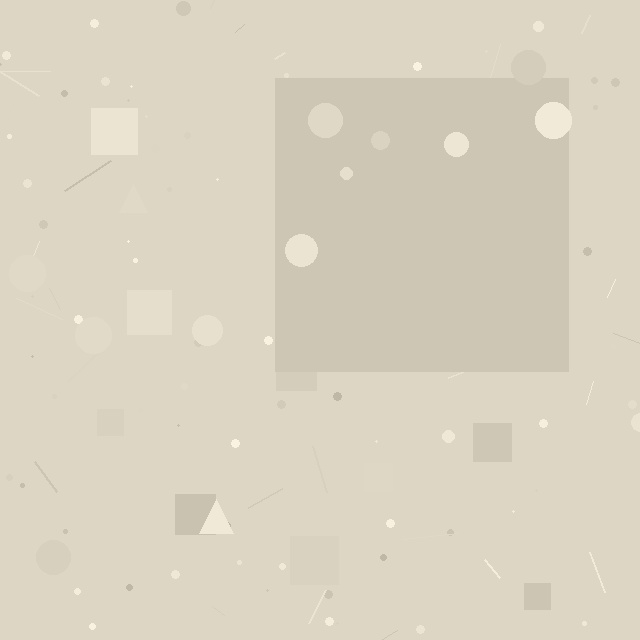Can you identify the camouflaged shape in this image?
The camouflaged shape is a square.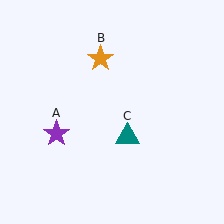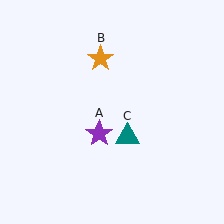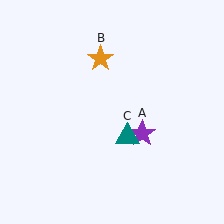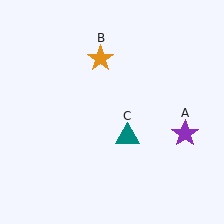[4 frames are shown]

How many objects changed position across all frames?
1 object changed position: purple star (object A).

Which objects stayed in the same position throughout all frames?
Orange star (object B) and teal triangle (object C) remained stationary.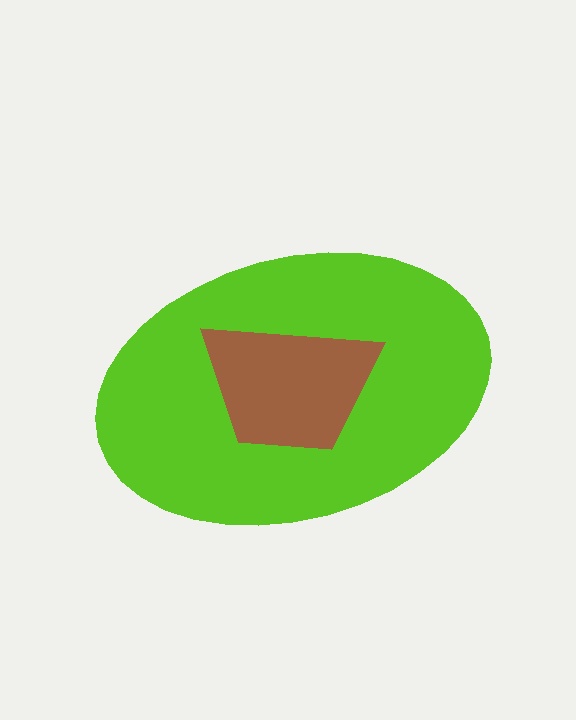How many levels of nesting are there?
2.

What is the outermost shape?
The lime ellipse.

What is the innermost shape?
The brown trapezoid.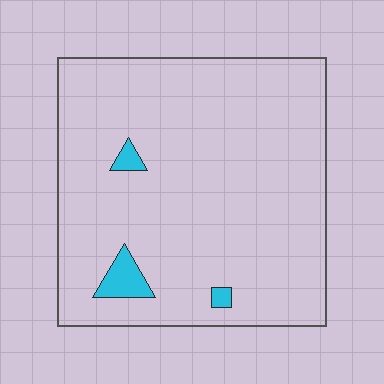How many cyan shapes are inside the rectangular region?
3.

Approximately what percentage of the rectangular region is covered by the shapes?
Approximately 5%.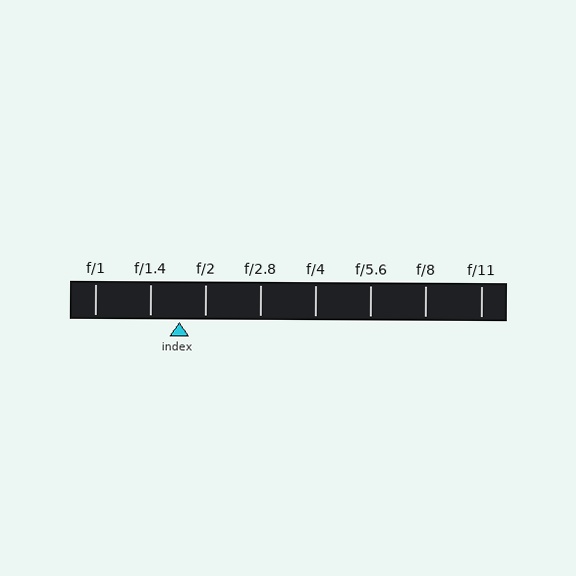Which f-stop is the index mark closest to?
The index mark is closest to f/2.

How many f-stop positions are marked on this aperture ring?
There are 8 f-stop positions marked.